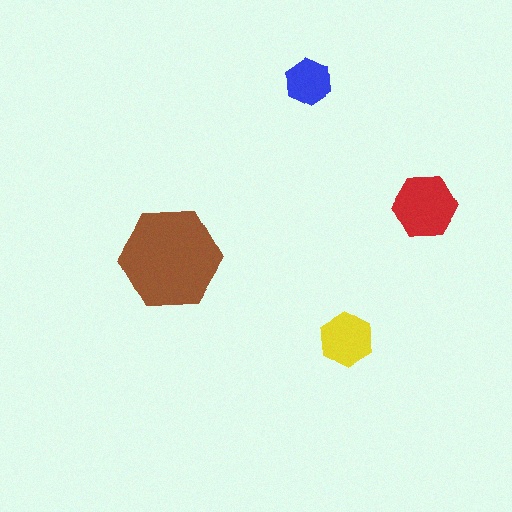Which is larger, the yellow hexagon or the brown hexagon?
The brown one.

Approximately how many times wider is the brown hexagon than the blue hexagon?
About 2 times wider.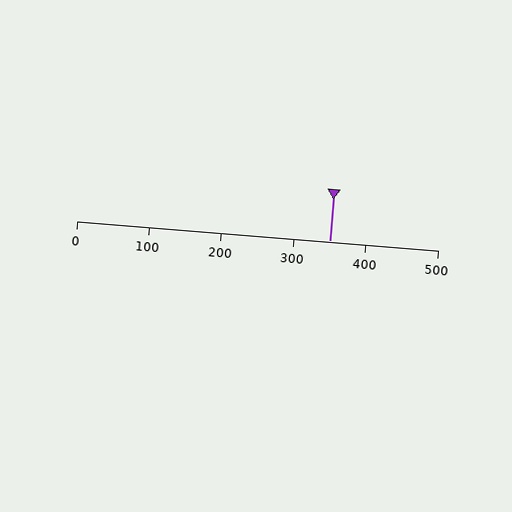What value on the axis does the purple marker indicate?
The marker indicates approximately 350.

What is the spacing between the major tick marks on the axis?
The major ticks are spaced 100 apart.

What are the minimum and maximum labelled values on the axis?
The axis runs from 0 to 500.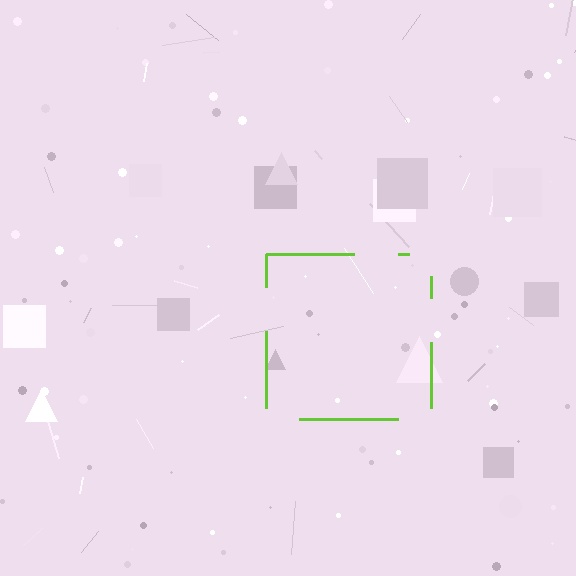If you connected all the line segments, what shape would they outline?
They would outline a square.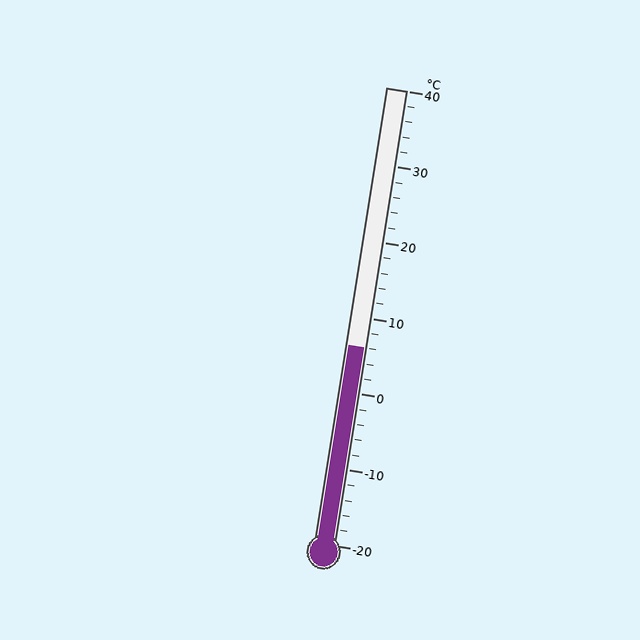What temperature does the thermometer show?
The thermometer shows approximately 6°C.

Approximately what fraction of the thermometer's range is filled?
The thermometer is filled to approximately 45% of its range.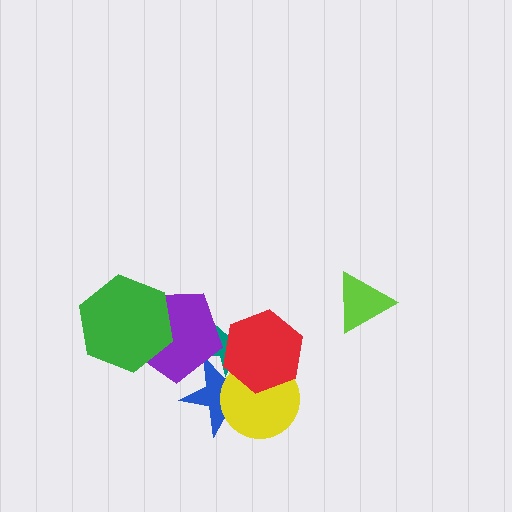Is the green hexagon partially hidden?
No, no other shape covers it.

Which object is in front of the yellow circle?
The red hexagon is in front of the yellow circle.